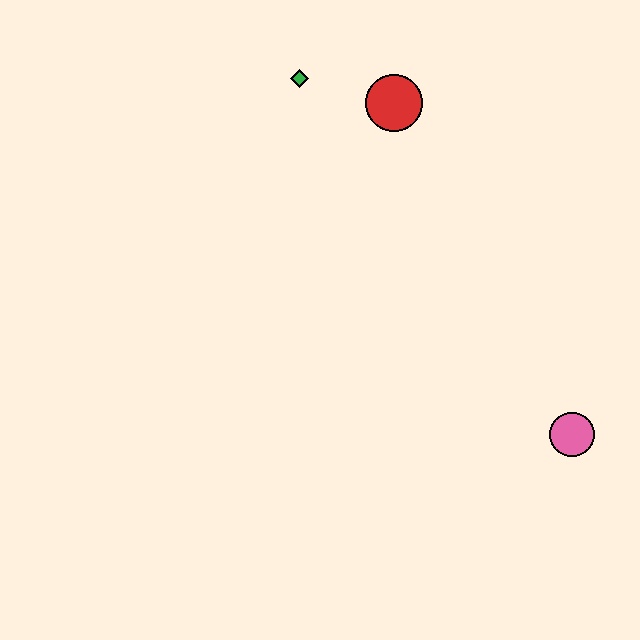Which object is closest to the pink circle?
The red circle is closest to the pink circle.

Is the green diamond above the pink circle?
Yes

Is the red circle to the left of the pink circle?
Yes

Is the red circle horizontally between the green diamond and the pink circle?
Yes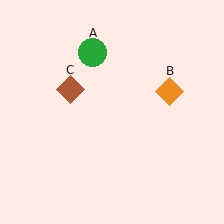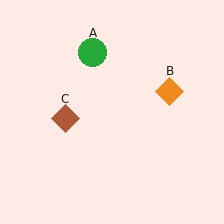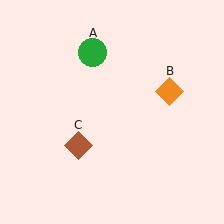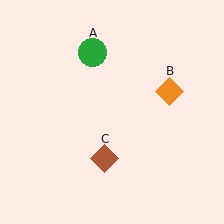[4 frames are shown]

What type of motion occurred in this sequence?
The brown diamond (object C) rotated counterclockwise around the center of the scene.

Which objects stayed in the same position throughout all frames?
Green circle (object A) and orange diamond (object B) remained stationary.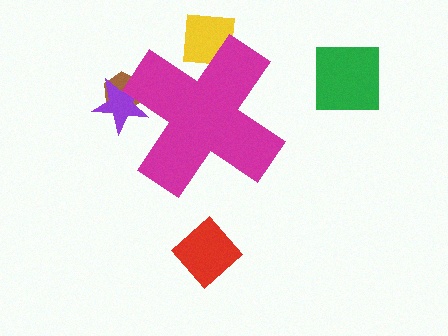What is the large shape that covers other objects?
A magenta cross.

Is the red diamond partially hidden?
No, the red diamond is fully visible.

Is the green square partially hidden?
No, the green square is fully visible.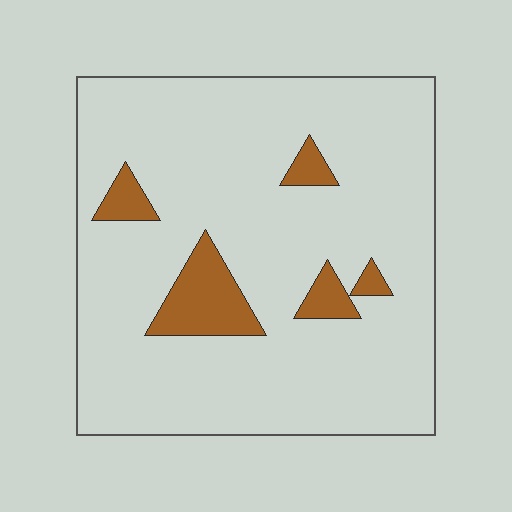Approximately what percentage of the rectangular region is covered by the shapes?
Approximately 10%.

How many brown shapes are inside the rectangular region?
5.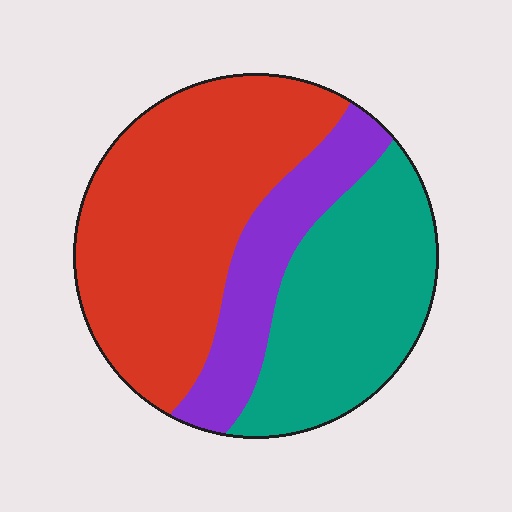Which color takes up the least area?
Purple, at roughly 20%.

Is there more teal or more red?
Red.